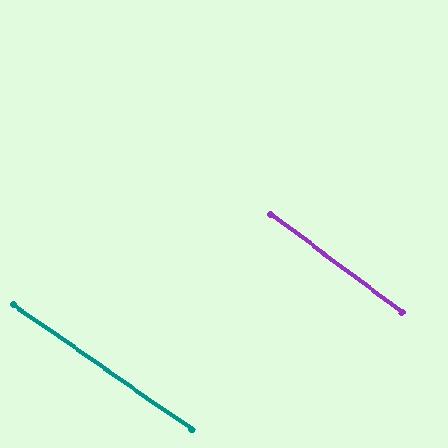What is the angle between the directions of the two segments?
Approximately 2 degrees.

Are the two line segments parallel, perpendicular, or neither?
Parallel — their directions differ by only 1.7°.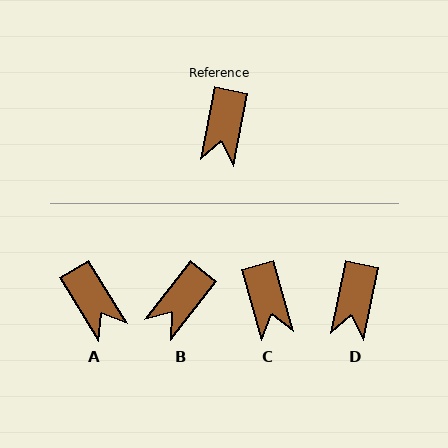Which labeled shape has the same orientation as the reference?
D.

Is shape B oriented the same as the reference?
No, it is off by about 27 degrees.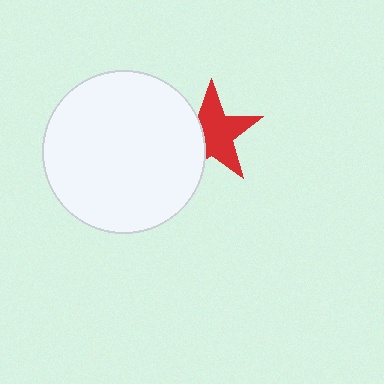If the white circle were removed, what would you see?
You would see the complete red star.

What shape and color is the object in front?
The object in front is a white circle.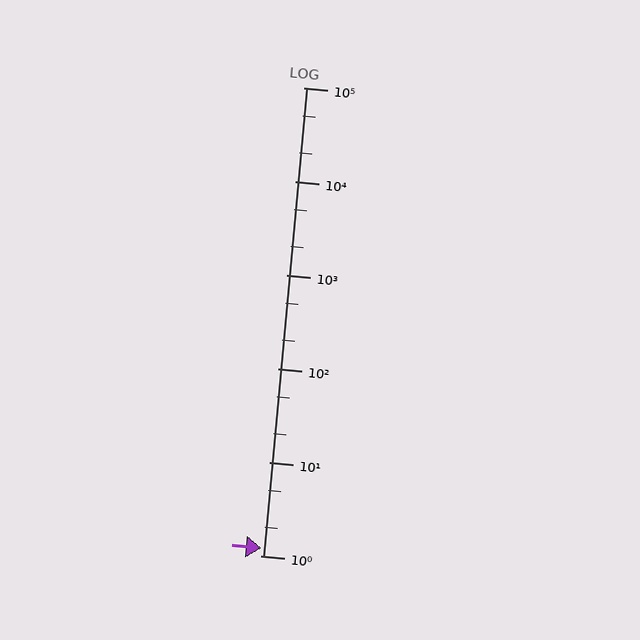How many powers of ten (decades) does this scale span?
The scale spans 5 decades, from 1 to 100000.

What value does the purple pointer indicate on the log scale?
The pointer indicates approximately 1.2.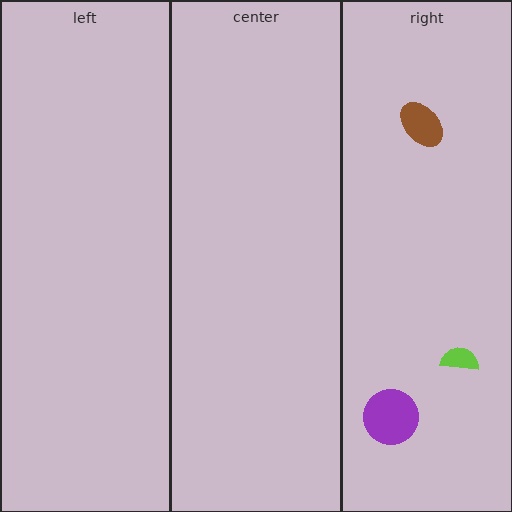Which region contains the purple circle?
The right region.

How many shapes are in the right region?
3.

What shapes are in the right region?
The lime semicircle, the purple circle, the brown ellipse.